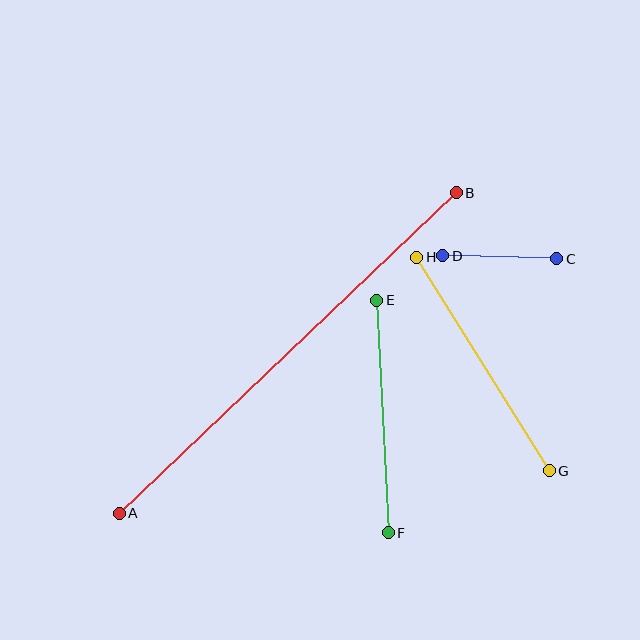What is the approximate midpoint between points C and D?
The midpoint is at approximately (500, 257) pixels.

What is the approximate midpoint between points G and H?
The midpoint is at approximately (483, 364) pixels.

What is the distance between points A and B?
The distance is approximately 465 pixels.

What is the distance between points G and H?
The distance is approximately 251 pixels.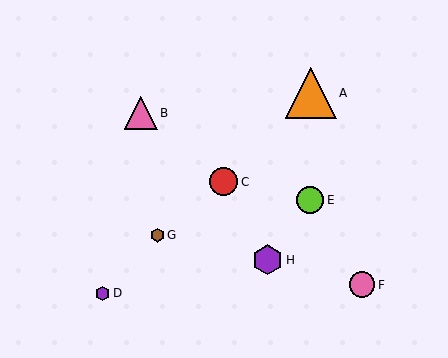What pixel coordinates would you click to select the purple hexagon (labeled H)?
Click at (268, 260) to select the purple hexagon H.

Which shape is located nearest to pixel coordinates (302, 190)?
The lime circle (labeled E) at (310, 200) is nearest to that location.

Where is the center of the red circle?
The center of the red circle is at (223, 182).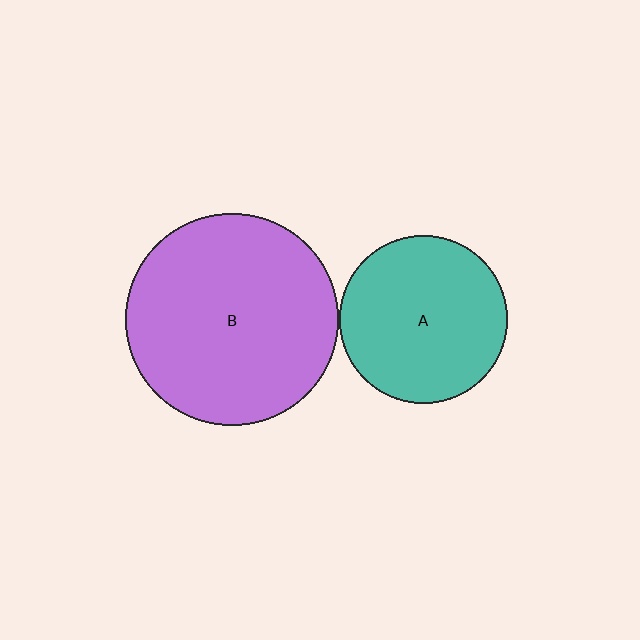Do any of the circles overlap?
No, none of the circles overlap.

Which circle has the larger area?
Circle B (purple).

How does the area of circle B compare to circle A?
Approximately 1.6 times.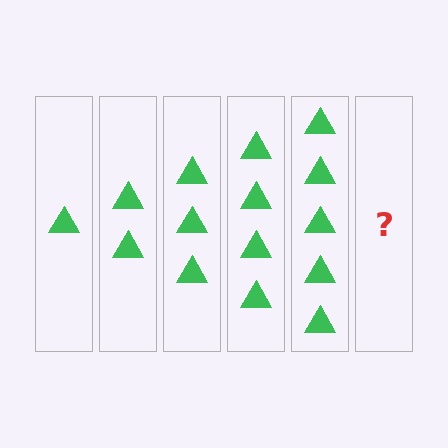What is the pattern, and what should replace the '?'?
The pattern is that each step adds one more triangle. The '?' should be 6 triangles.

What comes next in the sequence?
The next element should be 6 triangles.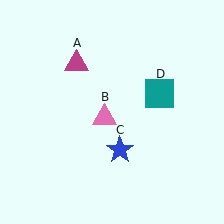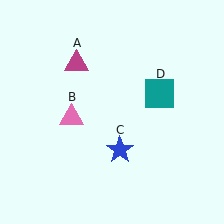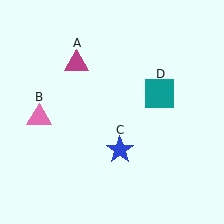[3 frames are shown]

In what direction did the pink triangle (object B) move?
The pink triangle (object B) moved left.